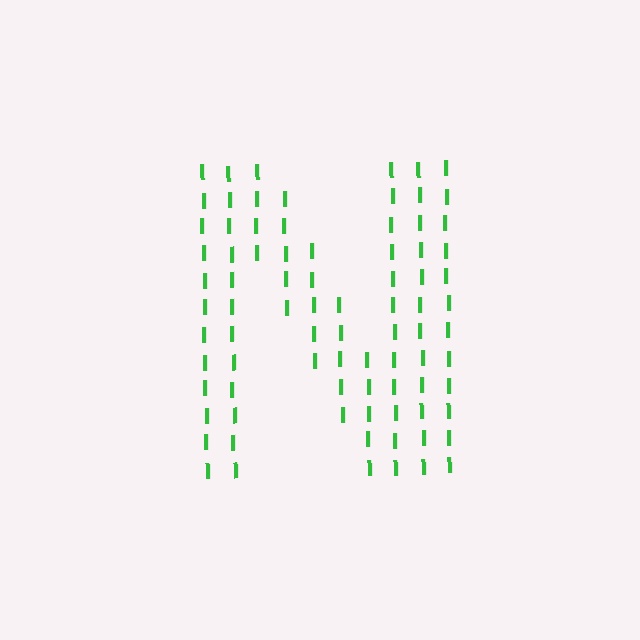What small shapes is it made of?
It is made of small letter I's.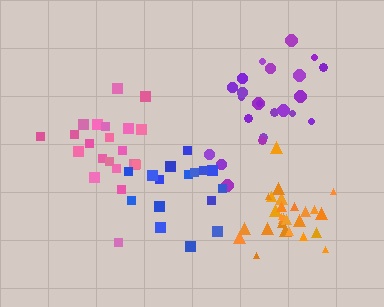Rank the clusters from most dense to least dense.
orange, blue, pink, purple.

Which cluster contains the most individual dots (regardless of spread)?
Orange (27).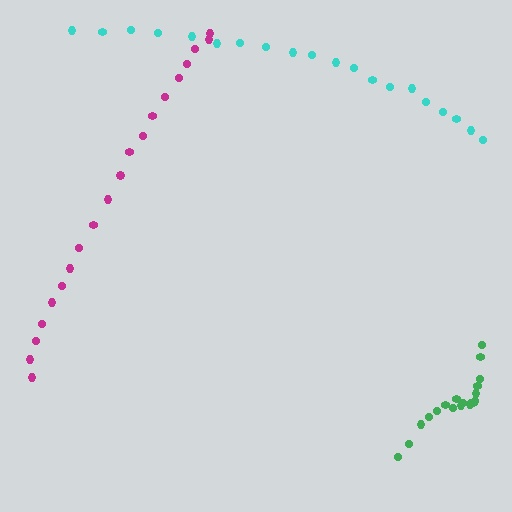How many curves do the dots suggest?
There are 3 distinct paths.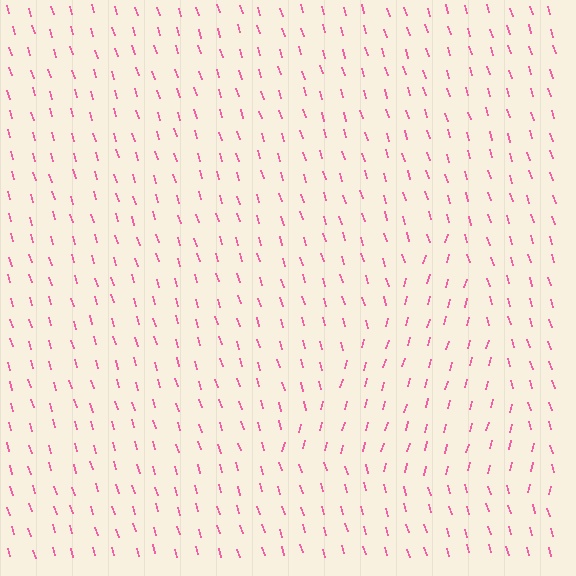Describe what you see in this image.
The image is filled with small pink line segments. A triangle region in the image has lines oriented differently from the surrounding lines, creating a visible texture boundary.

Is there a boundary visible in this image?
Yes, there is a texture boundary formed by a change in line orientation.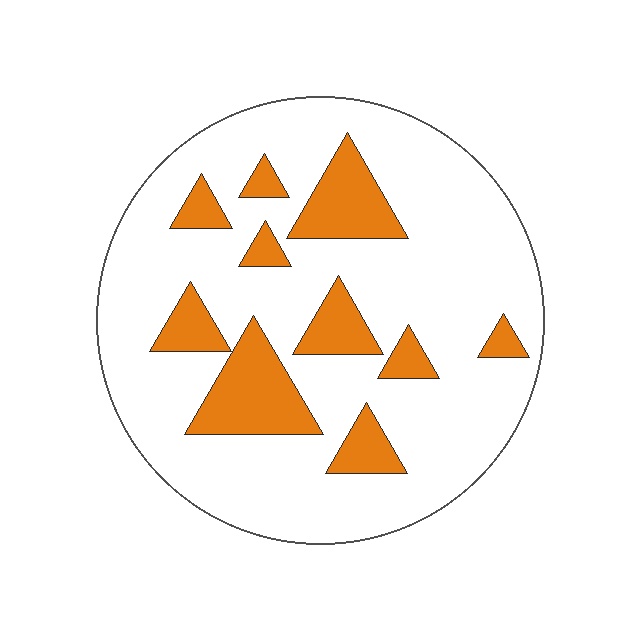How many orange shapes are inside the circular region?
10.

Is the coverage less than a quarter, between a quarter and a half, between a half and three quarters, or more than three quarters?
Less than a quarter.